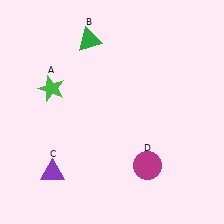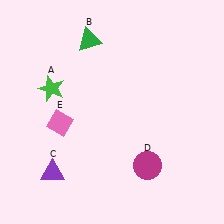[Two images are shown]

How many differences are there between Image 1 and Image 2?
There is 1 difference between the two images.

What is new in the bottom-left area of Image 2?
A pink diamond (E) was added in the bottom-left area of Image 2.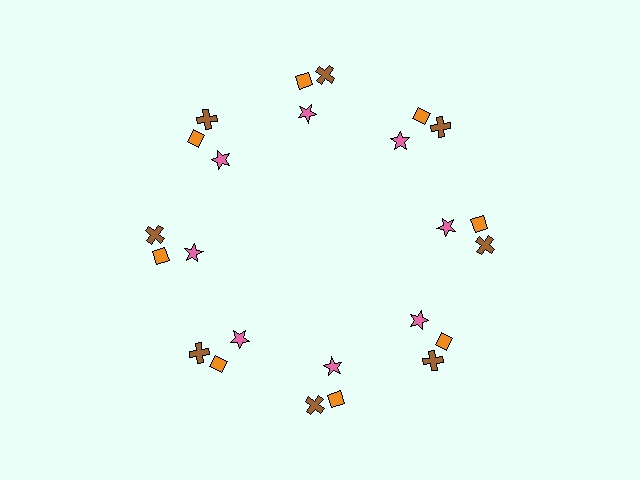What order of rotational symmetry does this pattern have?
This pattern has 8-fold rotational symmetry.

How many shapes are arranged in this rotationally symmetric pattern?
There are 24 shapes, arranged in 8 groups of 3.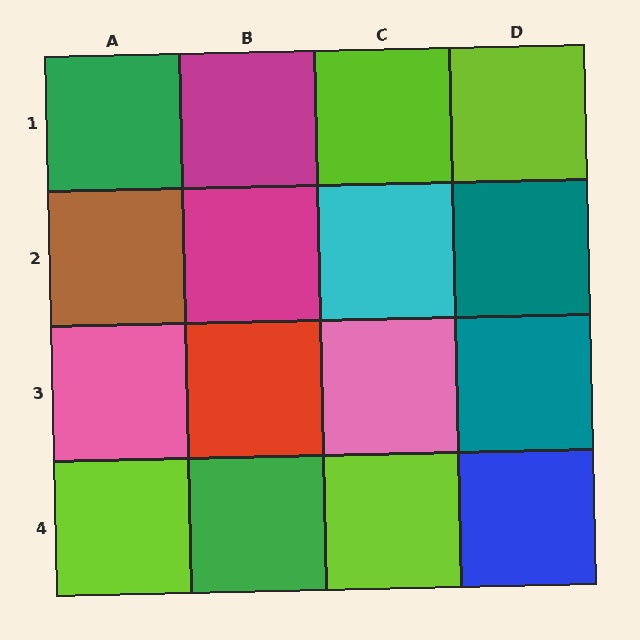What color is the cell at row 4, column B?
Green.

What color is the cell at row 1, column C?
Lime.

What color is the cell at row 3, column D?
Teal.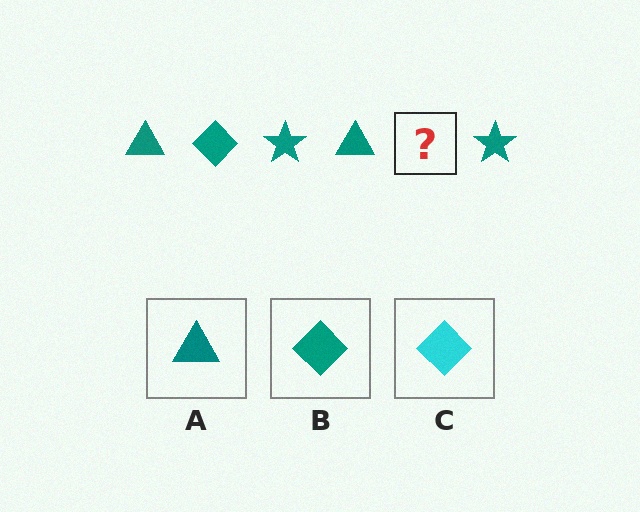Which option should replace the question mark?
Option B.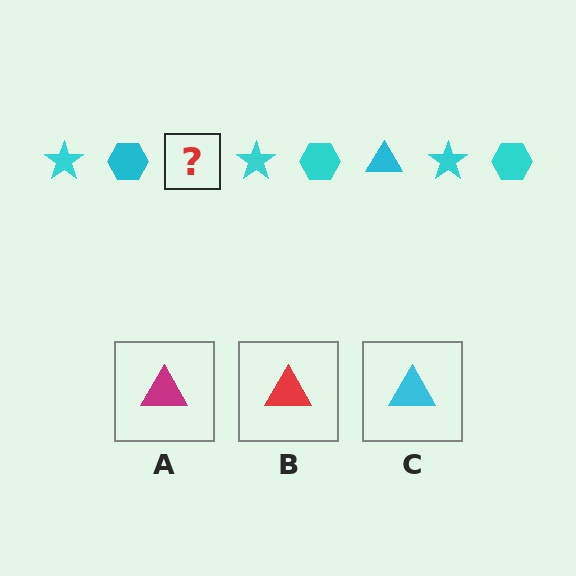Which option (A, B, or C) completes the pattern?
C.